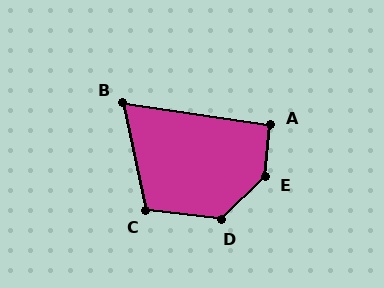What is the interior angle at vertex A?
Approximately 94 degrees (approximately right).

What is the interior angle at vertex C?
Approximately 109 degrees (obtuse).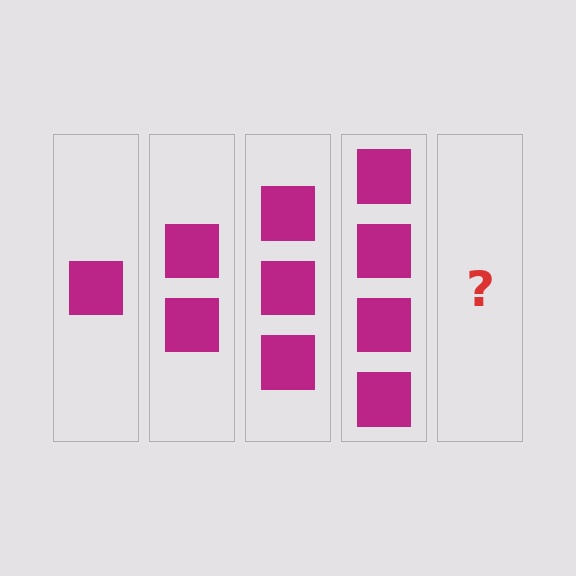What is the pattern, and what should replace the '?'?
The pattern is that each step adds one more square. The '?' should be 5 squares.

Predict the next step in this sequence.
The next step is 5 squares.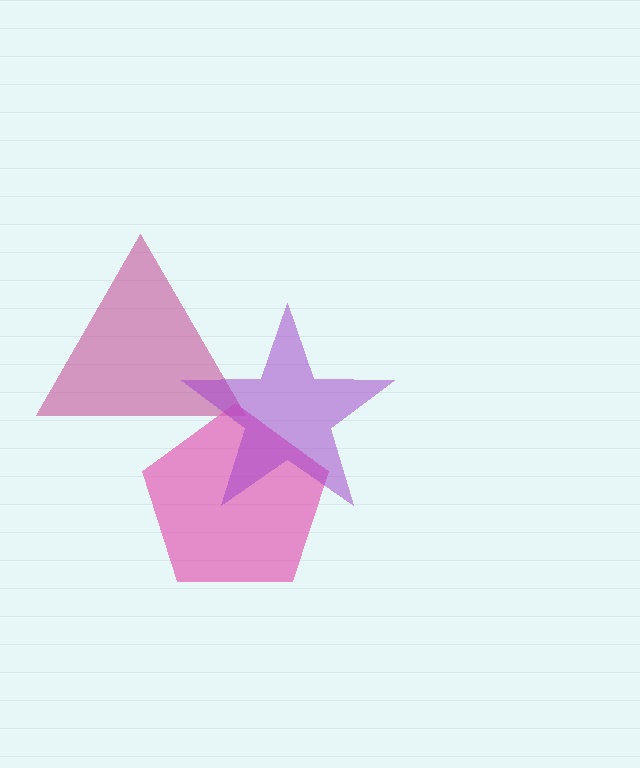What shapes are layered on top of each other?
The layered shapes are: a magenta triangle, a pink pentagon, a purple star.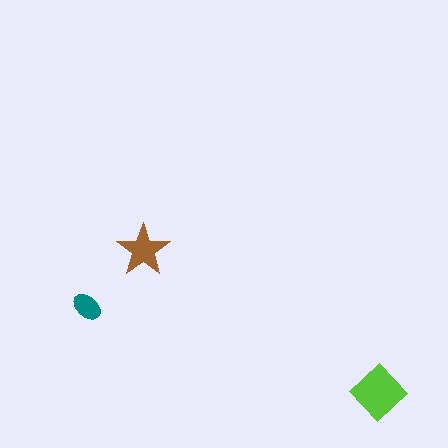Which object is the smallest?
The teal ellipse.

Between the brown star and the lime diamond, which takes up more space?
The lime diamond.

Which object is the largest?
The lime diamond.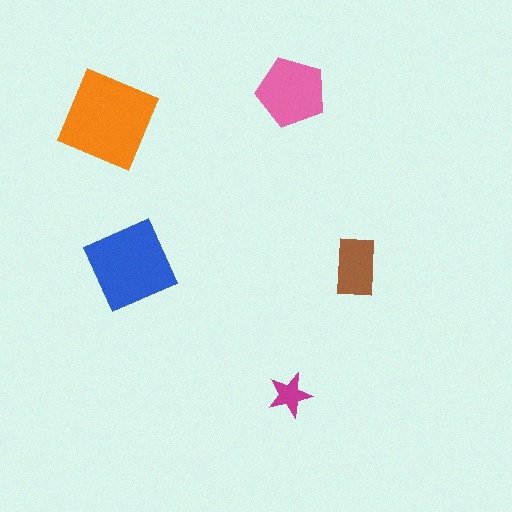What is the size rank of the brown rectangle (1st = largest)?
4th.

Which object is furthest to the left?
The orange diamond is leftmost.